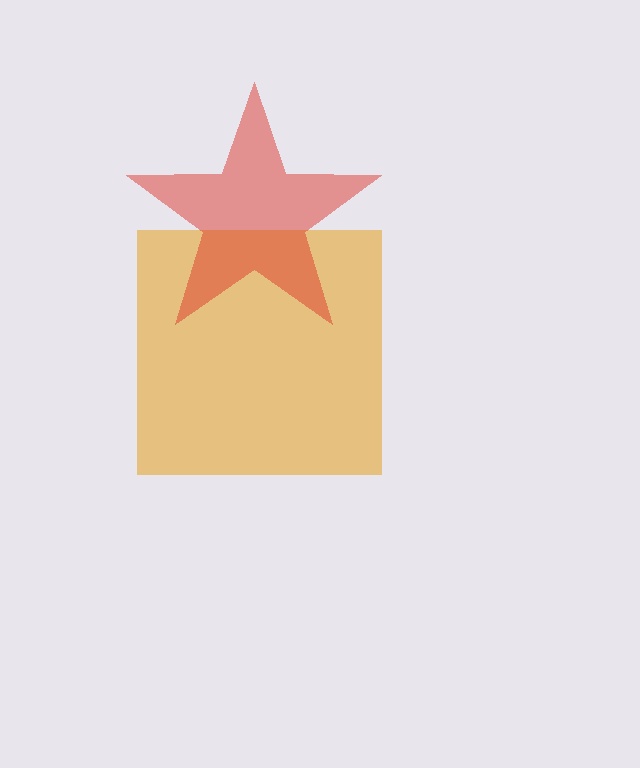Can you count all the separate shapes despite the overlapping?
Yes, there are 2 separate shapes.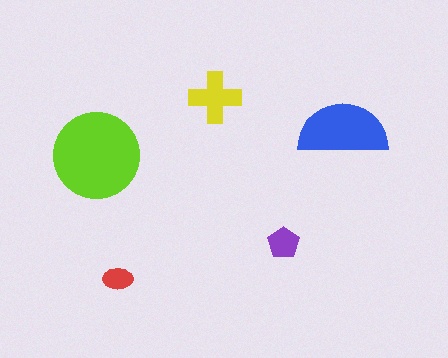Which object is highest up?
The yellow cross is topmost.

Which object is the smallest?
The red ellipse.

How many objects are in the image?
There are 5 objects in the image.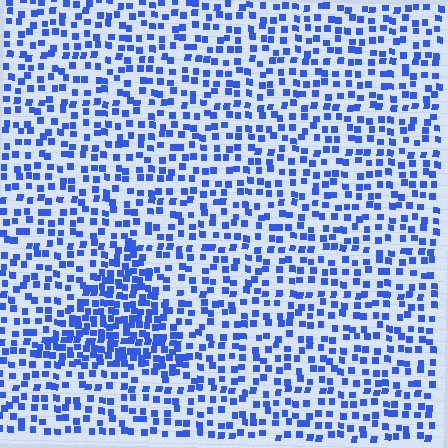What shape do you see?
I see a triangle.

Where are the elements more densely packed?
The elements are more densely packed inside the triangle boundary.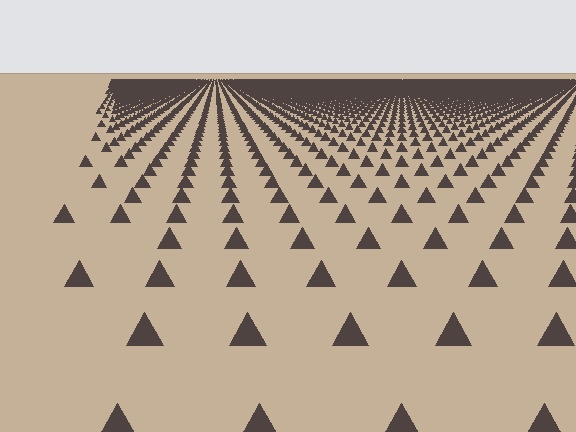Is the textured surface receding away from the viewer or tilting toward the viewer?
The surface is receding away from the viewer. Texture elements get smaller and denser toward the top.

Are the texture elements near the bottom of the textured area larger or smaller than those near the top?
Larger. Near the bottom, elements are closer to the viewer and appear at a bigger on-screen size.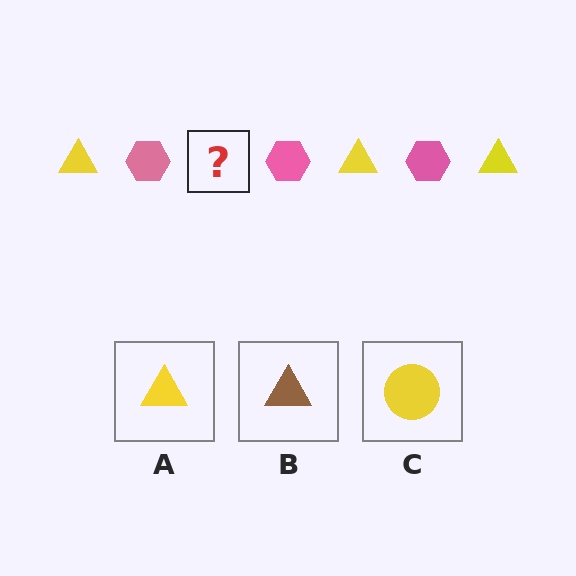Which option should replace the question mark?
Option A.